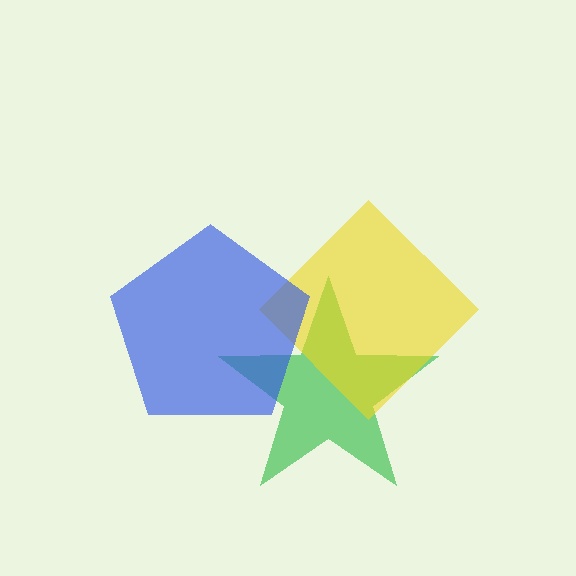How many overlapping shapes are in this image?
There are 3 overlapping shapes in the image.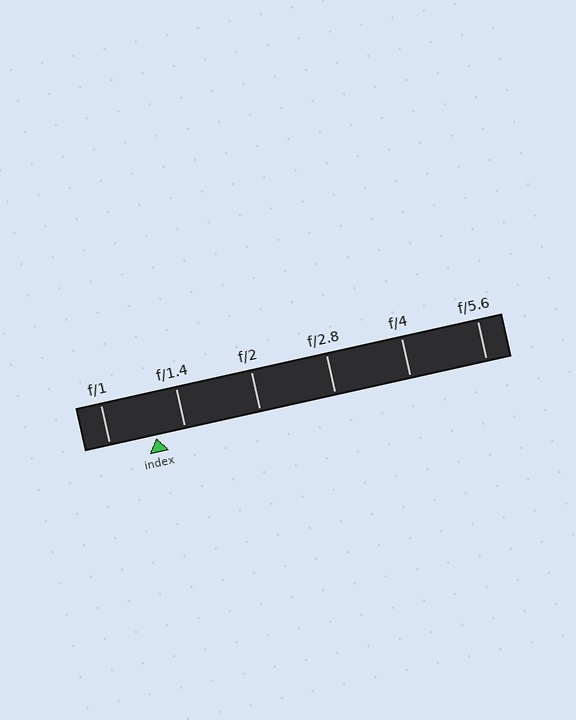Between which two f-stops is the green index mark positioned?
The index mark is between f/1 and f/1.4.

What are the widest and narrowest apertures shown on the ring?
The widest aperture shown is f/1 and the narrowest is f/5.6.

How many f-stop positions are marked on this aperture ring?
There are 6 f-stop positions marked.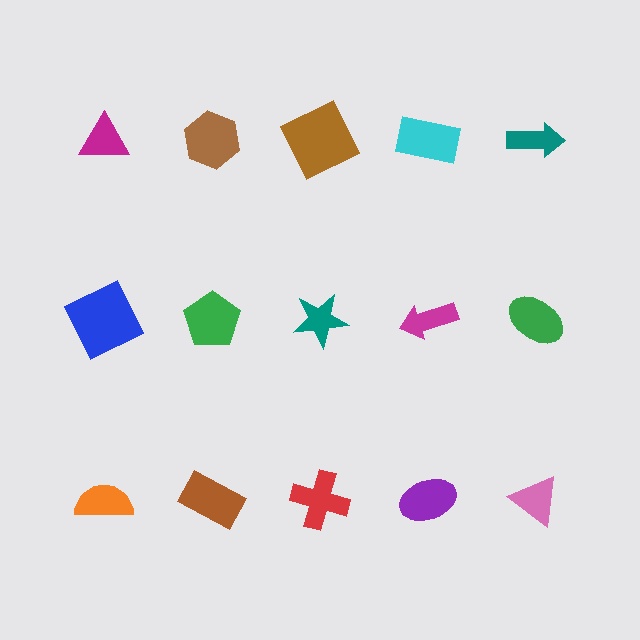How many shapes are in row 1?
5 shapes.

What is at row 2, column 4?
A magenta arrow.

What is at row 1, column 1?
A magenta triangle.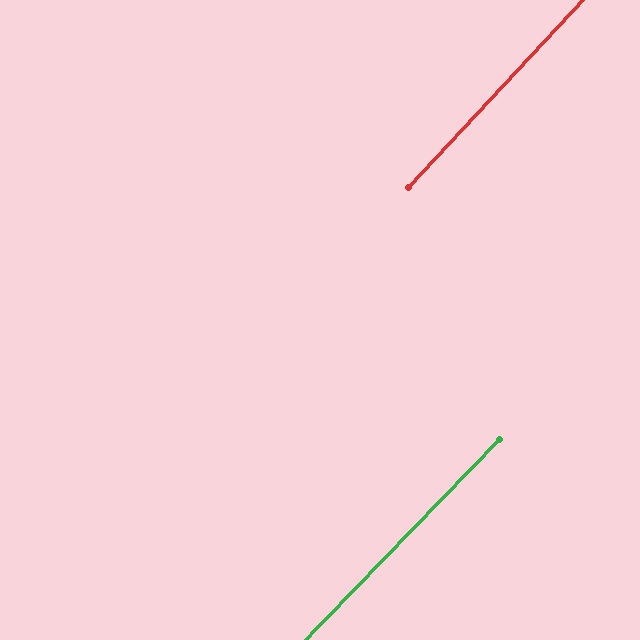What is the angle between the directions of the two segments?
Approximately 1 degree.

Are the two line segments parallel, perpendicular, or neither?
Parallel — their directions differ by only 1.1°.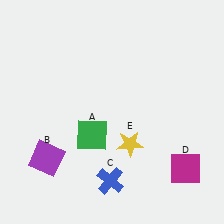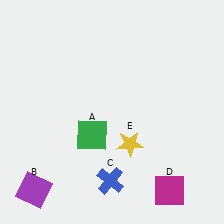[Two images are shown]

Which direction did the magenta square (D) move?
The magenta square (D) moved down.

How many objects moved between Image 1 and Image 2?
2 objects moved between the two images.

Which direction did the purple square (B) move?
The purple square (B) moved down.